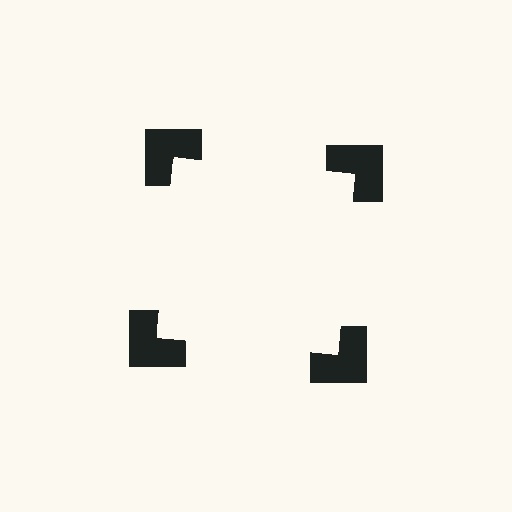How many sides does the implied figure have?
4 sides.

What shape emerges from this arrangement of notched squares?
An illusory square — its edges are inferred from the aligned wedge cuts in the notched squares, not physically drawn.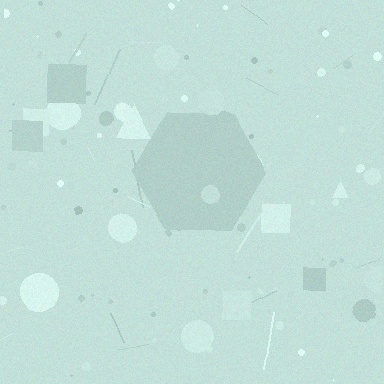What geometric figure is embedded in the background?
A hexagon is embedded in the background.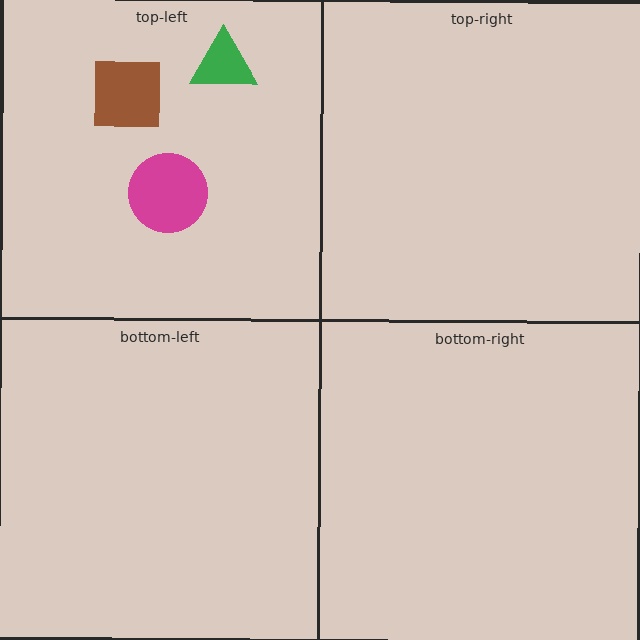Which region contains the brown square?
The top-left region.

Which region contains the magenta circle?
The top-left region.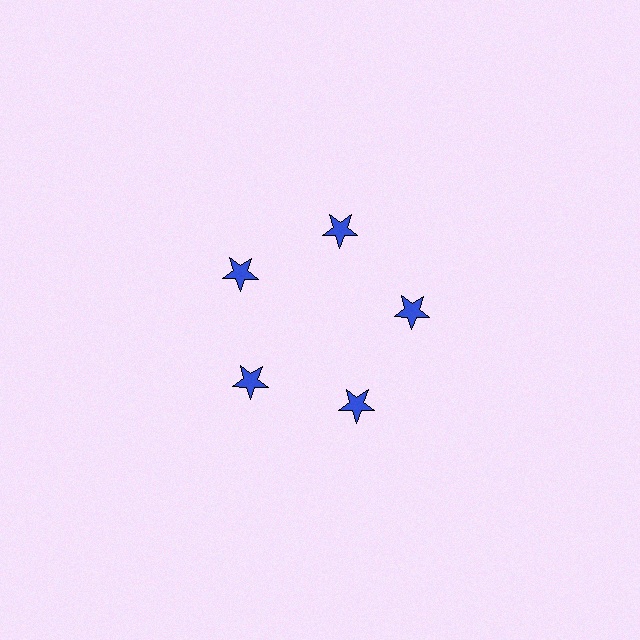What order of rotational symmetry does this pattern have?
This pattern has 5-fold rotational symmetry.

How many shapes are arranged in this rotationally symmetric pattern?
There are 5 shapes, arranged in 5 groups of 1.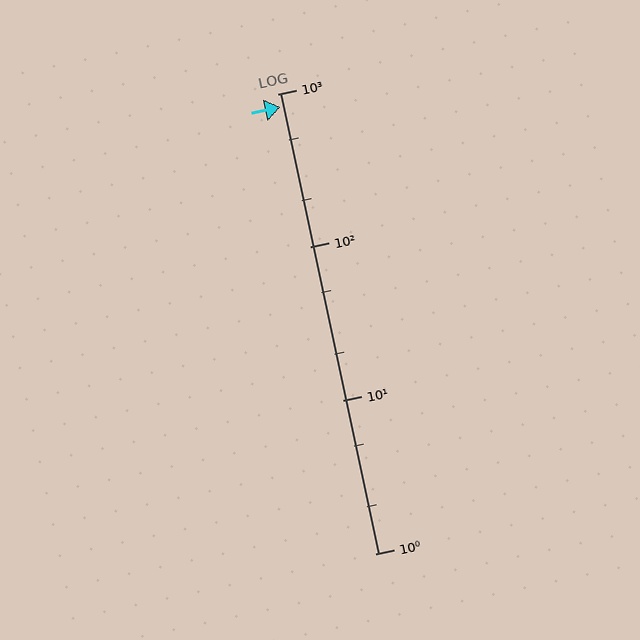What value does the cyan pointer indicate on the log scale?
The pointer indicates approximately 820.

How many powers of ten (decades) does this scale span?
The scale spans 3 decades, from 1 to 1000.